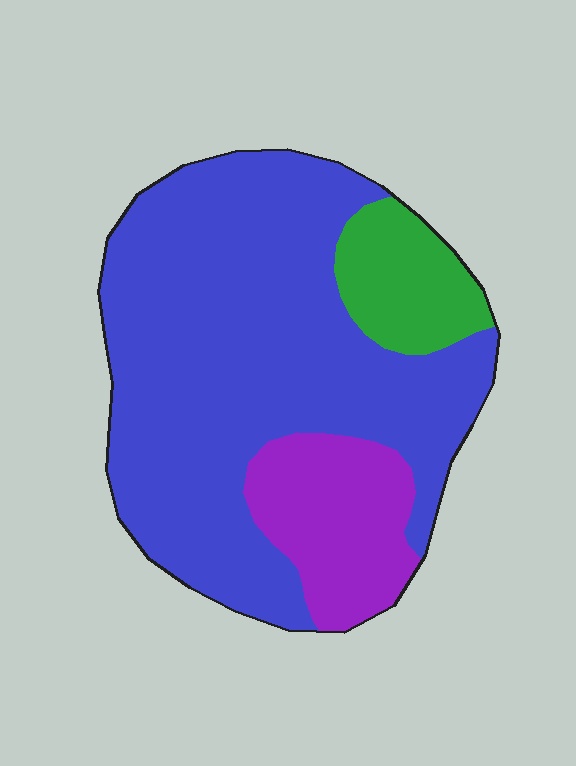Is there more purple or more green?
Purple.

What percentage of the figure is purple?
Purple takes up about one sixth (1/6) of the figure.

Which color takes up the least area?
Green, at roughly 10%.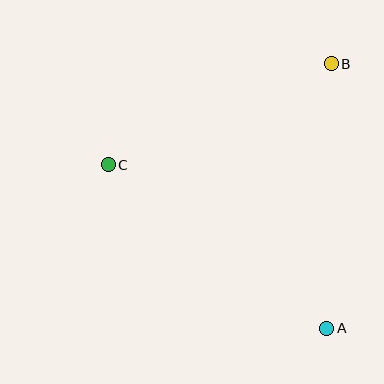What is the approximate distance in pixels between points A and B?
The distance between A and B is approximately 265 pixels.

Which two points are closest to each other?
Points B and C are closest to each other.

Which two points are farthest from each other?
Points A and C are farthest from each other.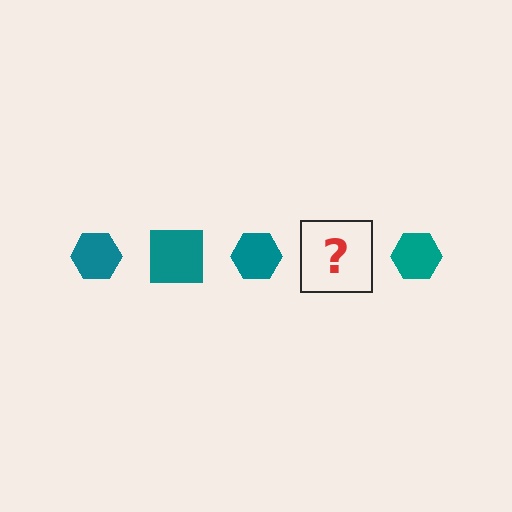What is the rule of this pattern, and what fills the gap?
The rule is that the pattern cycles through hexagon, square shapes in teal. The gap should be filled with a teal square.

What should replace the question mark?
The question mark should be replaced with a teal square.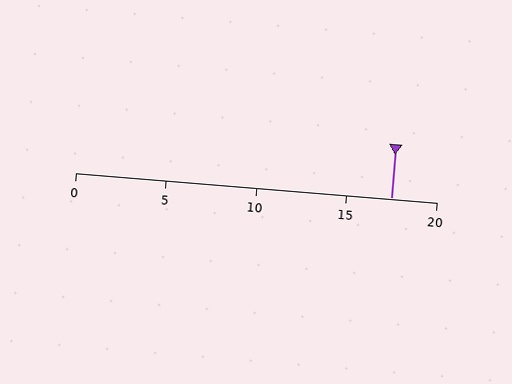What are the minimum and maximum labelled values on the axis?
The axis runs from 0 to 20.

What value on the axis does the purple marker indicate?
The marker indicates approximately 17.5.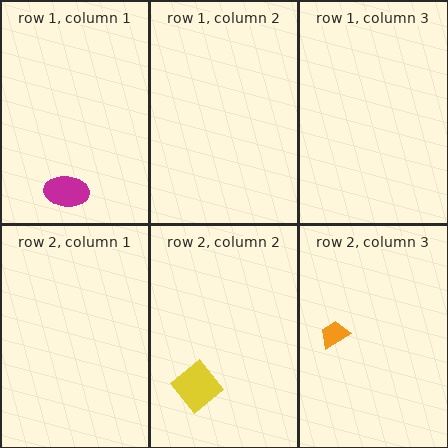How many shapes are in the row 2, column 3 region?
1.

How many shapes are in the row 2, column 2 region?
1.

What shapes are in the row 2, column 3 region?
The orange trapezoid.